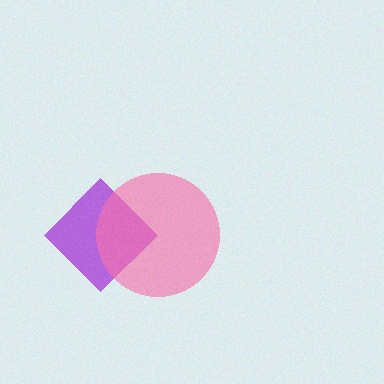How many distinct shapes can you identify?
There are 2 distinct shapes: a purple diamond, a pink circle.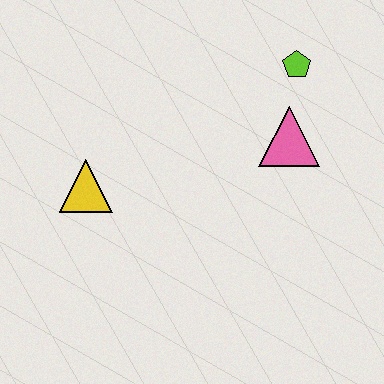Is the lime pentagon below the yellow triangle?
No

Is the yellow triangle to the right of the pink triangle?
No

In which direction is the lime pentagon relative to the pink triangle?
The lime pentagon is above the pink triangle.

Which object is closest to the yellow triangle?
The pink triangle is closest to the yellow triangle.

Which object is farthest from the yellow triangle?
The lime pentagon is farthest from the yellow triangle.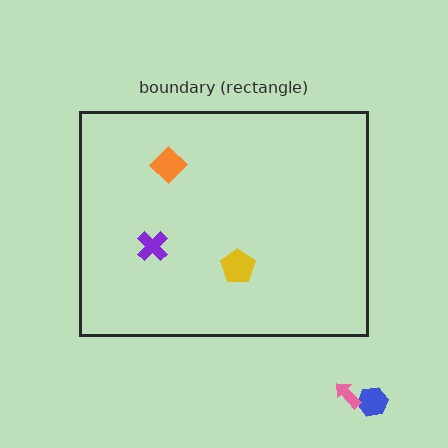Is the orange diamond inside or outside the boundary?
Inside.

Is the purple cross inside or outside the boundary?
Inside.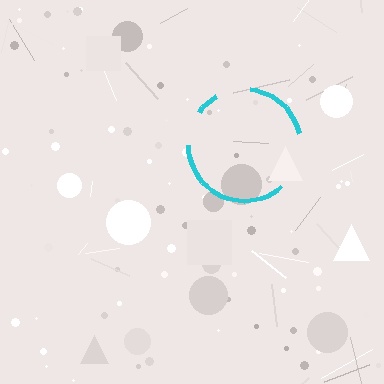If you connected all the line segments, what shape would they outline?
They would outline a circle.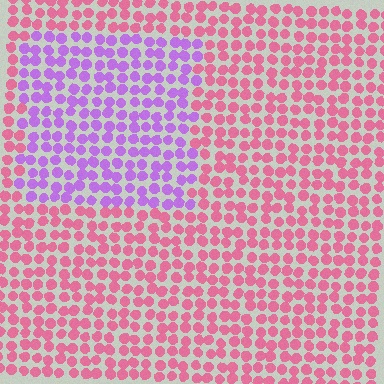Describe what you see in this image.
The image is filled with small pink elements in a uniform arrangement. A rectangle-shaped region is visible where the elements are tinted to a slightly different hue, forming a subtle color boundary.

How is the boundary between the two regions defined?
The boundary is defined purely by a slight shift in hue (about 57 degrees). Spacing, size, and orientation are identical on both sides.